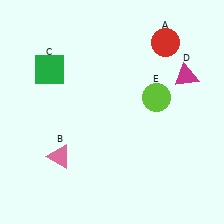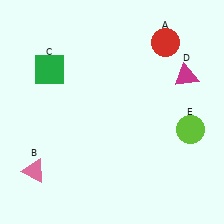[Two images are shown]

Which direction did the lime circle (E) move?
The lime circle (E) moved right.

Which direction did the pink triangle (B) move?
The pink triangle (B) moved left.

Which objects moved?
The objects that moved are: the pink triangle (B), the lime circle (E).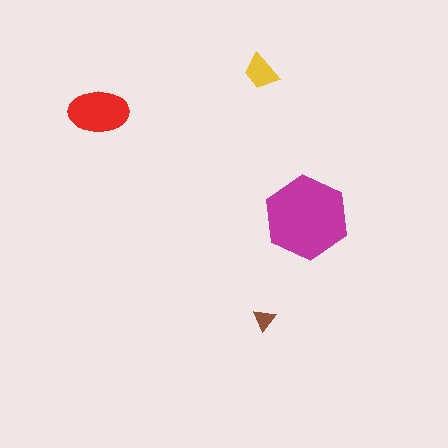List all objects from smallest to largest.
The brown triangle, the yellow trapezoid, the red ellipse, the magenta hexagon.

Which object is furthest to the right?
The magenta hexagon is rightmost.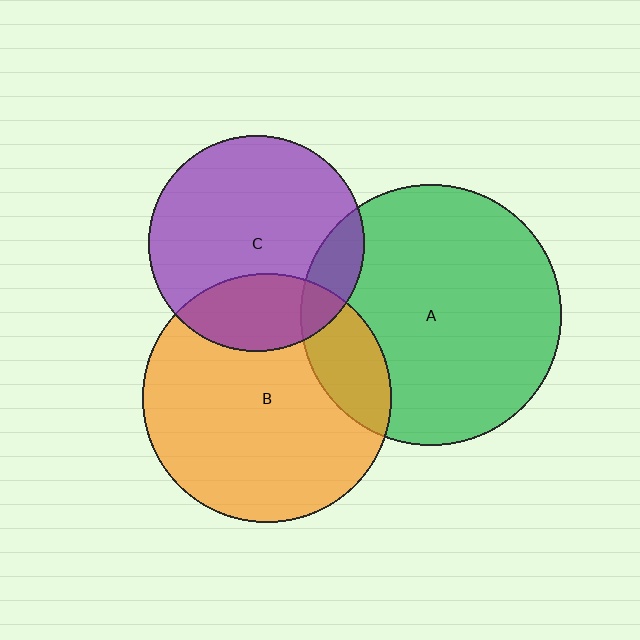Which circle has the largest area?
Circle A (green).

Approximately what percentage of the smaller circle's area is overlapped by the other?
Approximately 25%.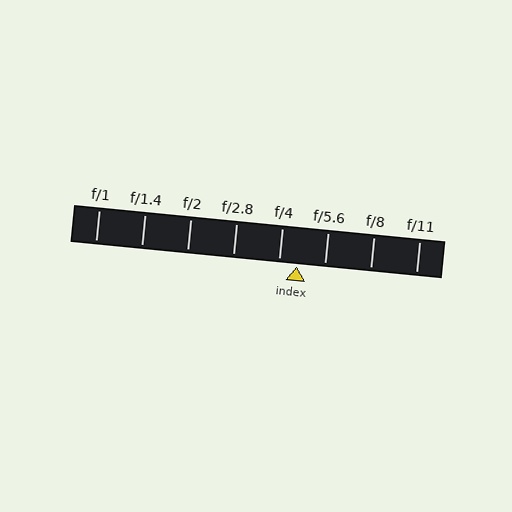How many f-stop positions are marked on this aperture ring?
There are 8 f-stop positions marked.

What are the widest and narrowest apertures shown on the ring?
The widest aperture shown is f/1 and the narrowest is f/11.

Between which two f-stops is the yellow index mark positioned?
The index mark is between f/4 and f/5.6.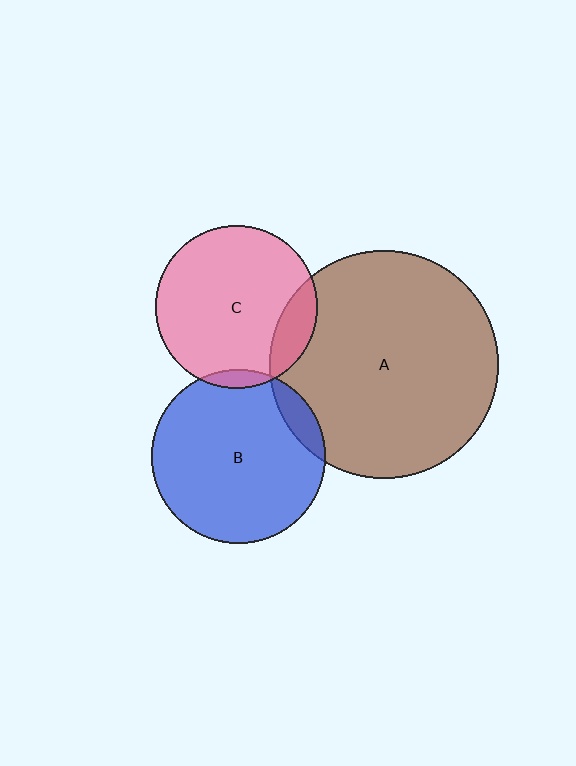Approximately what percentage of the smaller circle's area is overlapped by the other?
Approximately 10%.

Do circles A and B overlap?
Yes.